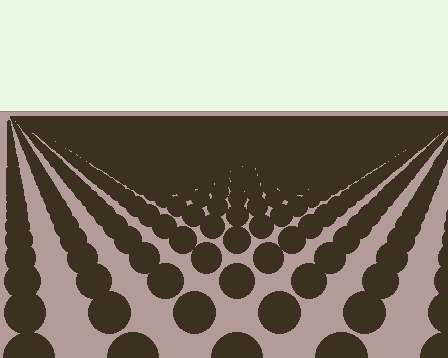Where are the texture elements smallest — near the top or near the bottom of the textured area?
Near the top.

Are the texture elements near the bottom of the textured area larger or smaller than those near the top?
Larger. Near the bottom, elements are closer to the viewer and appear at a bigger on-screen size.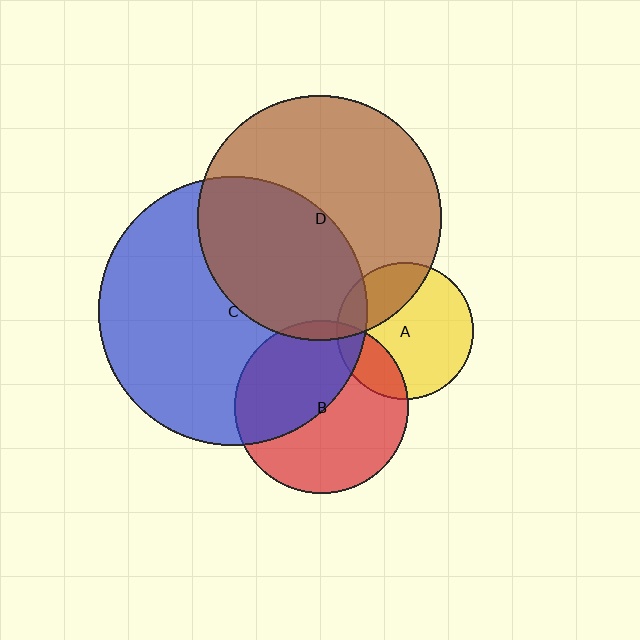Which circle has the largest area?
Circle C (blue).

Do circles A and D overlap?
Yes.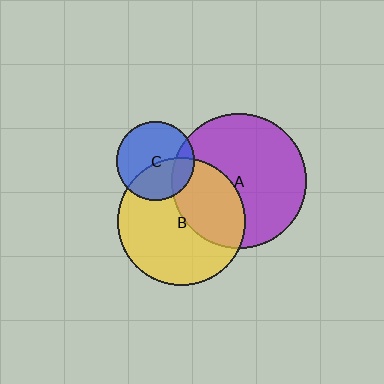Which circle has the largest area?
Circle A (purple).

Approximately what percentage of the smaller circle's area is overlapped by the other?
Approximately 40%.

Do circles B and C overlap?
Yes.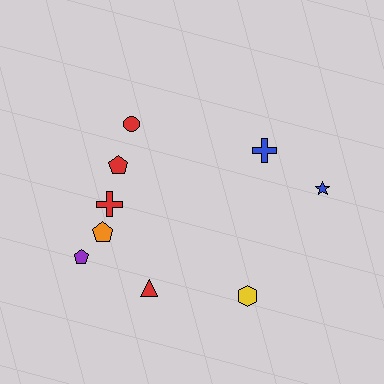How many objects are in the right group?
There are 3 objects.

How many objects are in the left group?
There are 6 objects.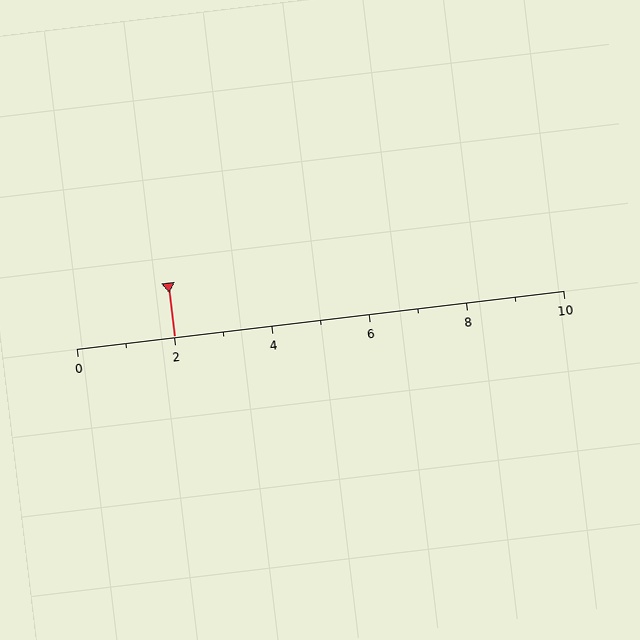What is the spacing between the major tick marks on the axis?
The major ticks are spaced 2 apart.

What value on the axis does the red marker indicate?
The marker indicates approximately 2.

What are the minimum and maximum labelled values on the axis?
The axis runs from 0 to 10.